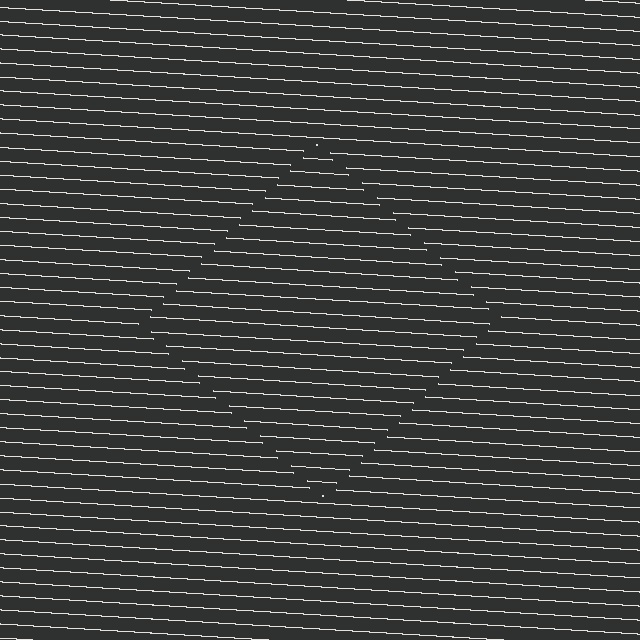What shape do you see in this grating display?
An illusory square. The interior of the shape contains the same grating, shifted by half a period — the contour is defined by the phase discontinuity where line-ends from the inner and outer gratings abut.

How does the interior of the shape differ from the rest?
The interior of the shape contains the same grating, shifted by half a period — the contour is defined by the phase discontinuity where line-ends from the inner and outer gratings abut.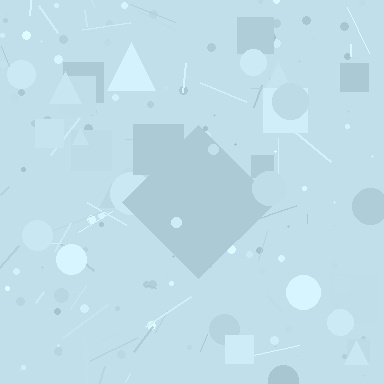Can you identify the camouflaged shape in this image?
The camouflaged shape is a diamond.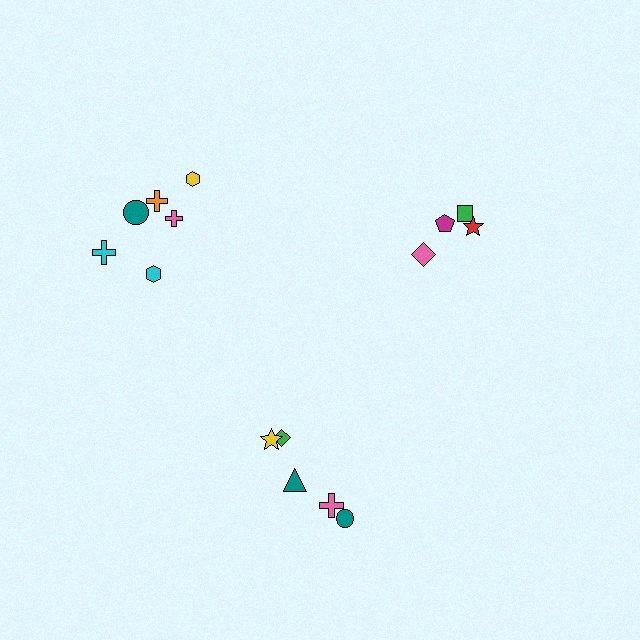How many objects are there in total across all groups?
There are 15 objects.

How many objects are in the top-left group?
There are 6 objects.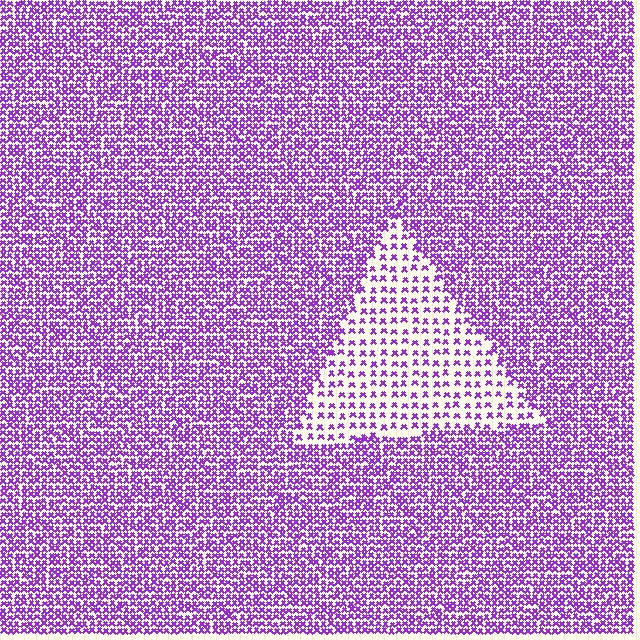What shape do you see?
I see a triangle.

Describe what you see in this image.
The image contains small purple elements arranged at two different densities. A triangle-shaped region is visible where the elements are less densely packed than the surrounding area.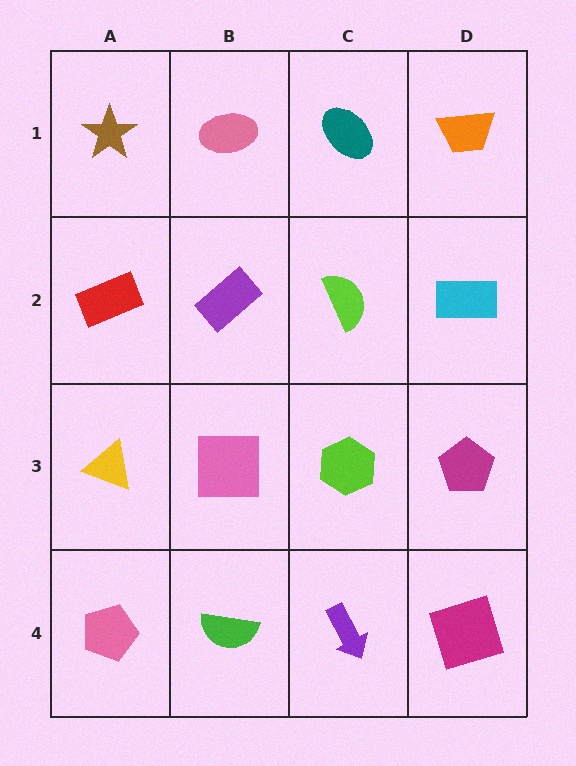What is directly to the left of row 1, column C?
A pink ellipse.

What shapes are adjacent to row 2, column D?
An orange trapezoid (row 1, column D), a magenta pentagon (row 3, column D), a lime semicircle (row 2, column C).